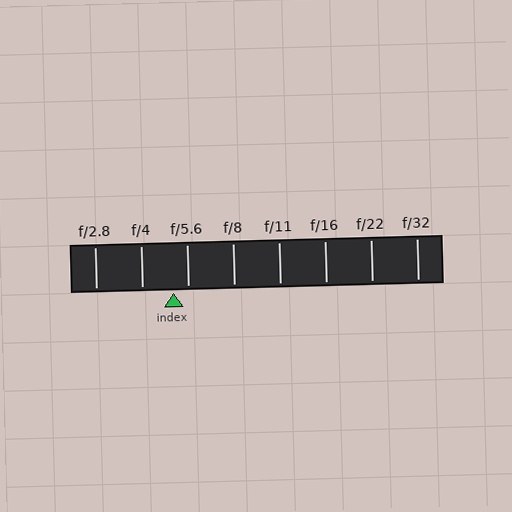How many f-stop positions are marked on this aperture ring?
There are 8 f-stop positions marked.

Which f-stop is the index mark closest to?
The index mark is closest to f/5.6.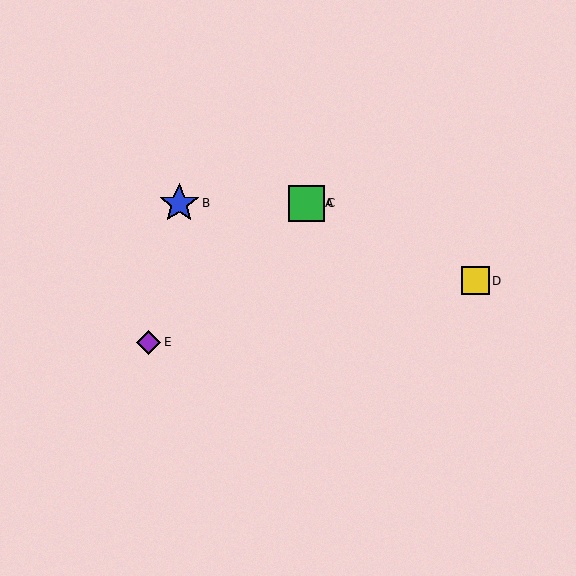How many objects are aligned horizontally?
3 objects (A, B, C) are aligned horizontally.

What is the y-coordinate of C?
Object C is at y≈203.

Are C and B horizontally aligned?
Yes, both are at y≈203.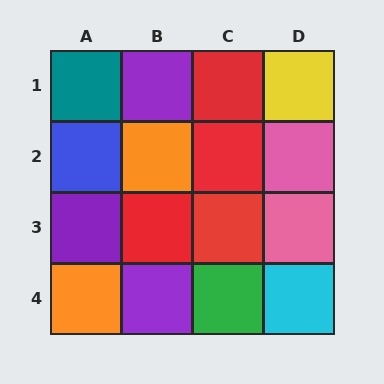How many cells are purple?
3 cells are purple.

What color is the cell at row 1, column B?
Purple.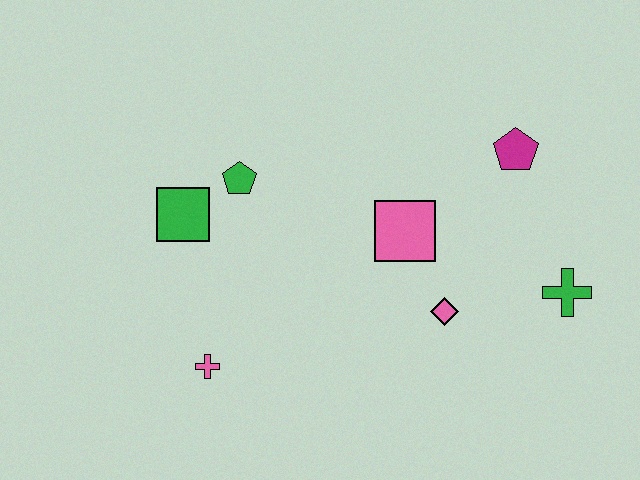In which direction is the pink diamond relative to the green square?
The pink diamond is to the right of the green square.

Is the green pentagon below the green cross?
No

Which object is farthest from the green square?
The green cross is farthest from the green square.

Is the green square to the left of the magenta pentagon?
Yes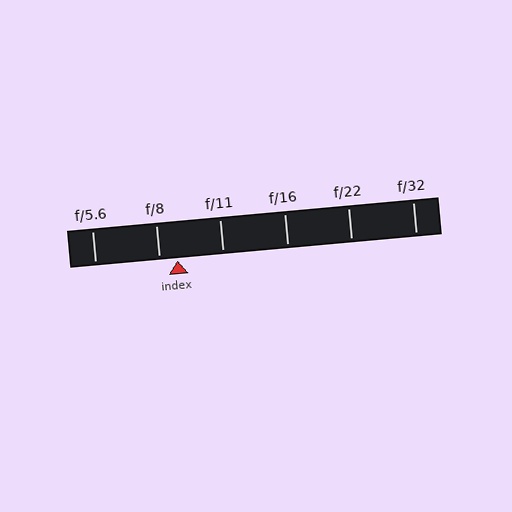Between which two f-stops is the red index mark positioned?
The index mark is between f/8 and f/11.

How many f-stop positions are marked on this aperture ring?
There are 6 f-stop positions marked.